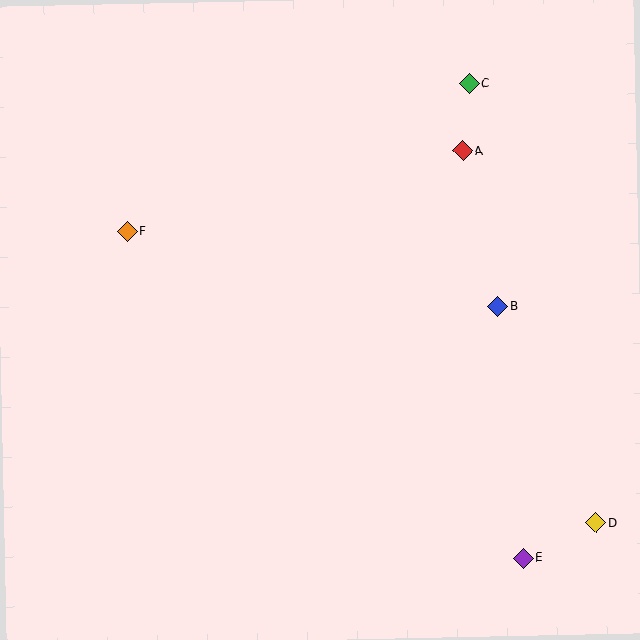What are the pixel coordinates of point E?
Point E is at (523, 558).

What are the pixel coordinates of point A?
Point A is at (463, 151).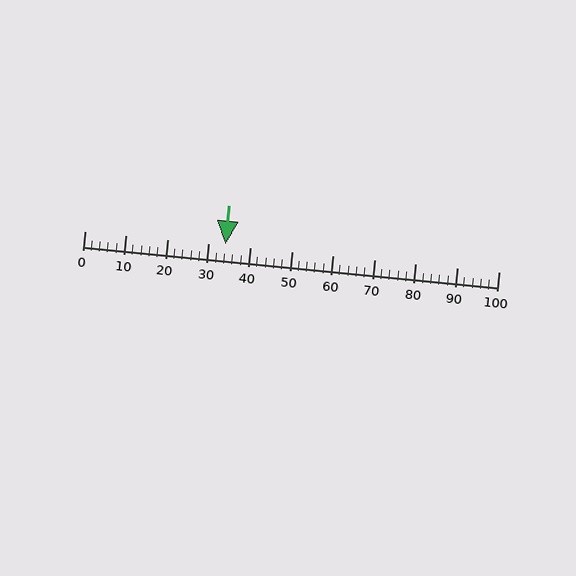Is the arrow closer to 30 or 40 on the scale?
The arrow is closer to 30.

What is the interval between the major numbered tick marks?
The major tick marks are spaced 10 units apart.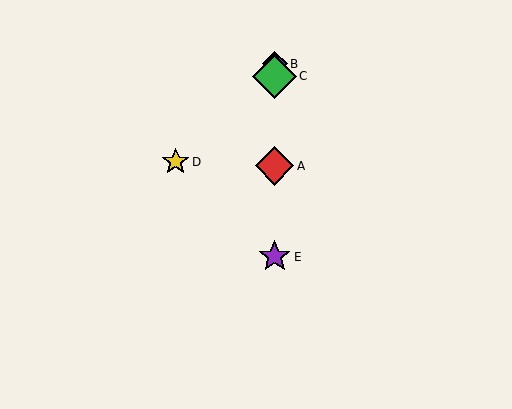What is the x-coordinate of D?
Object D is at x≈176.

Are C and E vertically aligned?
Yes, both are at x≈275.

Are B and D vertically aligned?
No, B is at x≈275 and D is at x≈176.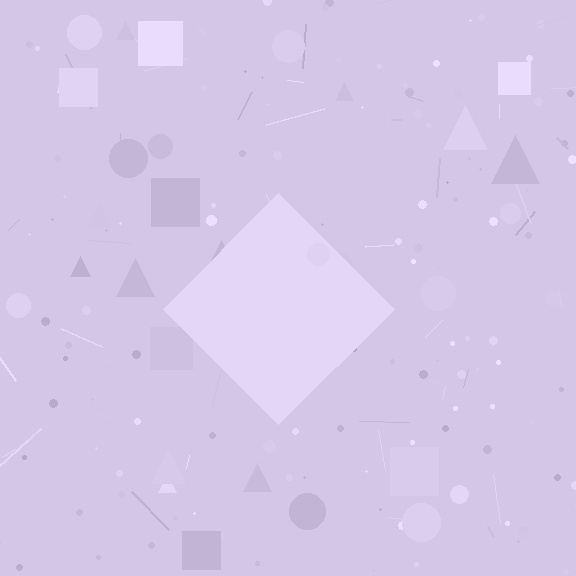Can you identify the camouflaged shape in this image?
The camouflaged shape is a diamond.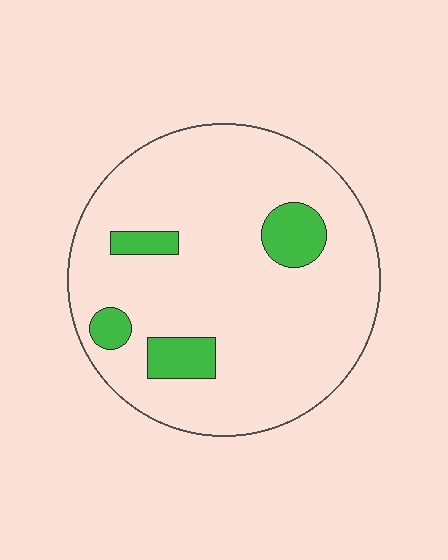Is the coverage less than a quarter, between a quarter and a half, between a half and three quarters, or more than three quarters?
Less than a quarter.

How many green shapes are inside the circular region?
4.